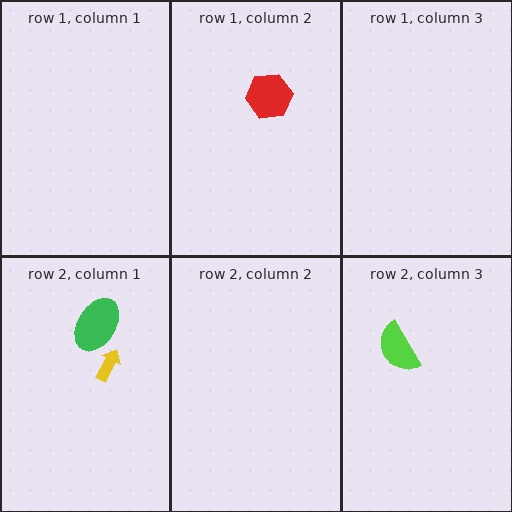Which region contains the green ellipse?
The row 2, column 1 region.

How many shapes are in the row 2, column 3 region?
1.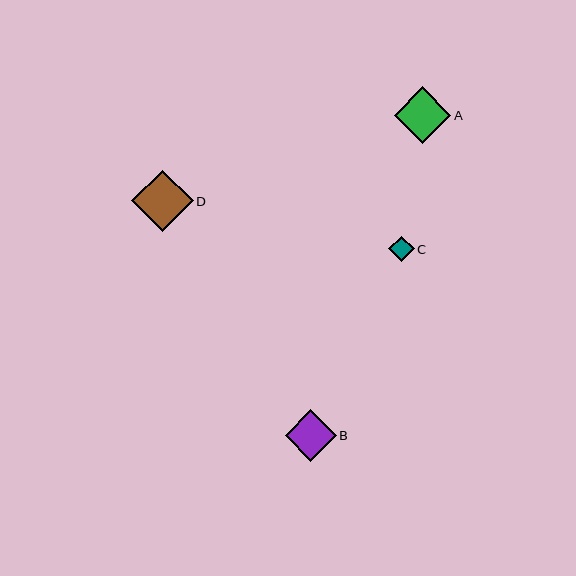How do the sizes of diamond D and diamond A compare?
Diamond D and diamond A are approximately the same size.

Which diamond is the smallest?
Diamond C is the smallest with a size of approximately 25 pixels.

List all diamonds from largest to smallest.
From largest to smallest: D, A, B, C.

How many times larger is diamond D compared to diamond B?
Diamond D is approximately 1.2 times the size of diamond B.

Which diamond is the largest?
Diamond D is the largest with a size of approximately 62 pixels.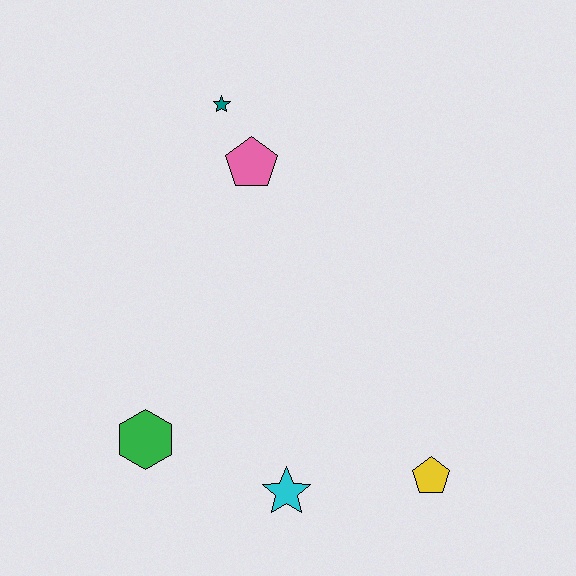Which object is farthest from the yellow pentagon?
The teal star is farthest from the yellow pentagon.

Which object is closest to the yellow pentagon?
The cyan star is closest to the yellow pentagon.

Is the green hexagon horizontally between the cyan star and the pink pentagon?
No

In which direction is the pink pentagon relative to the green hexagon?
The pink pentagon is above the green hexagon.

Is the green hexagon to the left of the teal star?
Yes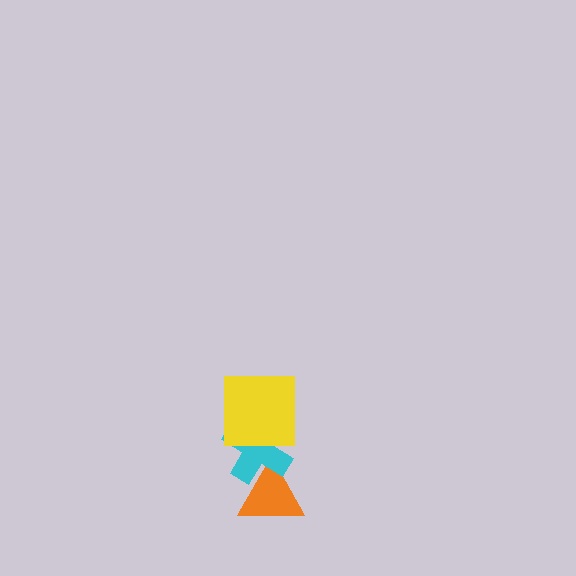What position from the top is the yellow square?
The yellow square is 1st from the top.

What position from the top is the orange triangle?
The orange triangle is 3rd from the top.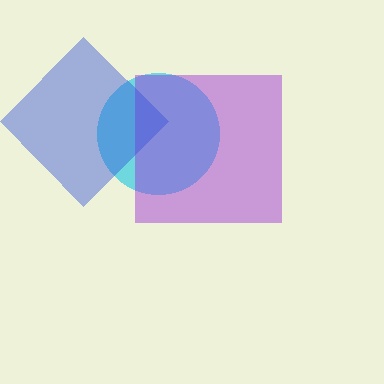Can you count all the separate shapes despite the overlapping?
Yes, there are 3 separate shapes.